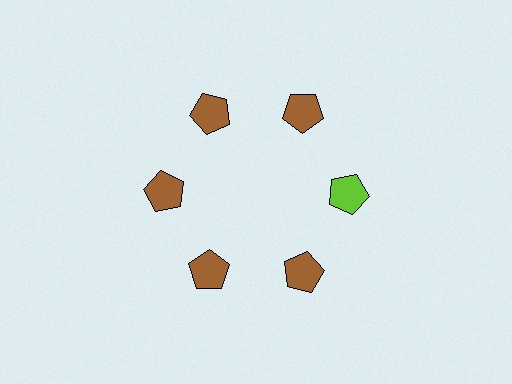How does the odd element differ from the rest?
It has a different color: lime instead of brown.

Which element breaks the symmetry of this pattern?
The lime pentagon at roughly the 3 o'clock position breaks the symmetry. All other shapes are brown pentagons.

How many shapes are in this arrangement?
There are 6 shapes arranged in a ring pattern.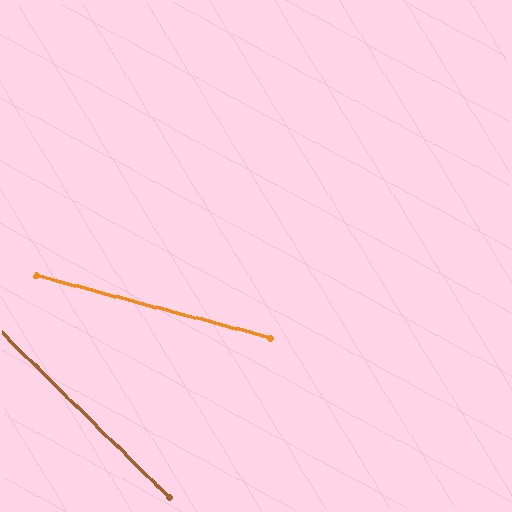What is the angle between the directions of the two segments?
Approximately 29 degrees.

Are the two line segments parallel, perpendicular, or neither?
Neither parallel nor perpendicular — they differ by about 29°.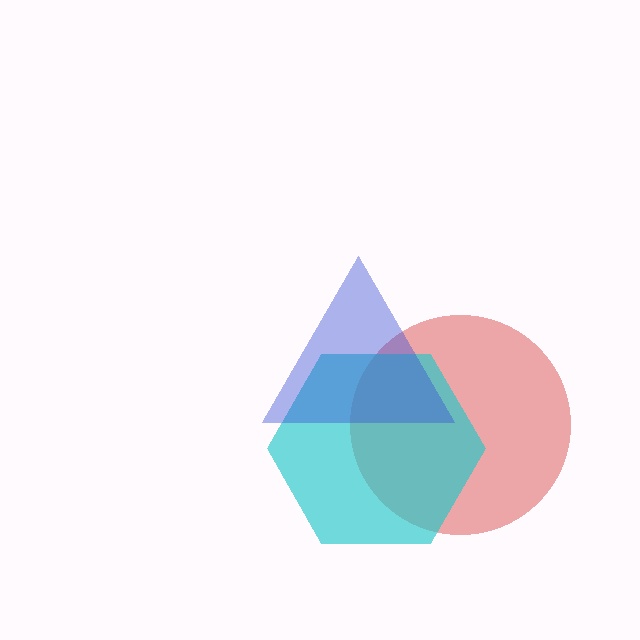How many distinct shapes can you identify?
There are 3 distinct shapes: a red circle, a cyan hexagon, a blue triangle.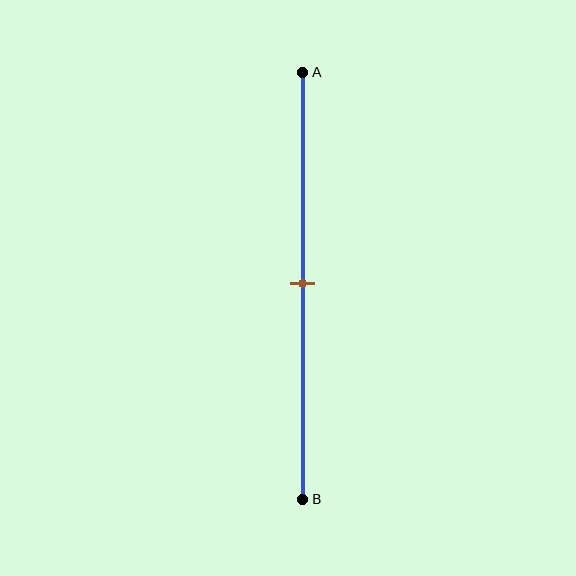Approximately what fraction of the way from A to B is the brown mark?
The brown mark is approximately 50% of the way from A to B.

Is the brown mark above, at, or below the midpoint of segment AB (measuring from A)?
The brown mark is approximately at the midpoint of segment AB.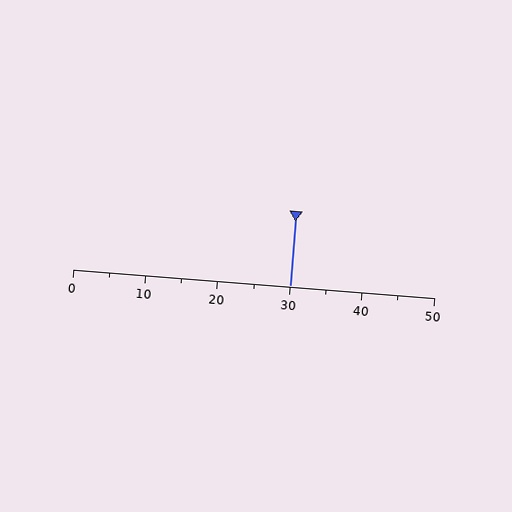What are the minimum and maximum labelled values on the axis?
The axis runs from 0 to 50.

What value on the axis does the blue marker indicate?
The marker indicates approximately 30.